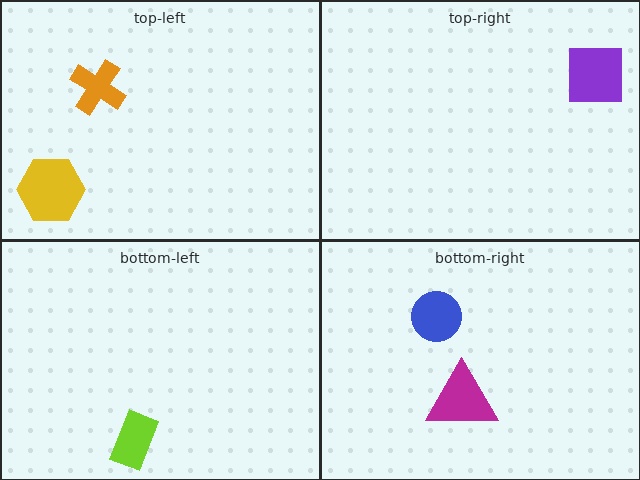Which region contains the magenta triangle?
The bottom-right region.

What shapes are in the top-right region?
The purple square.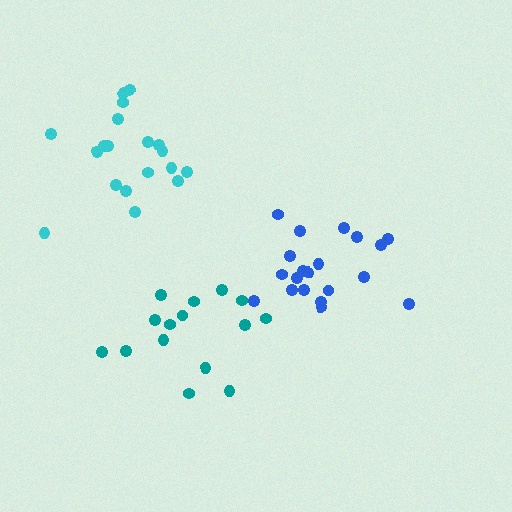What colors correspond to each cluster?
The clusters are colored: cyan, blue, teal.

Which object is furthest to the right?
The blue cluster is rightmost.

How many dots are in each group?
Group 1: 19 dots, Group 2: 20 dots, Group 3: 15 dots (54 total).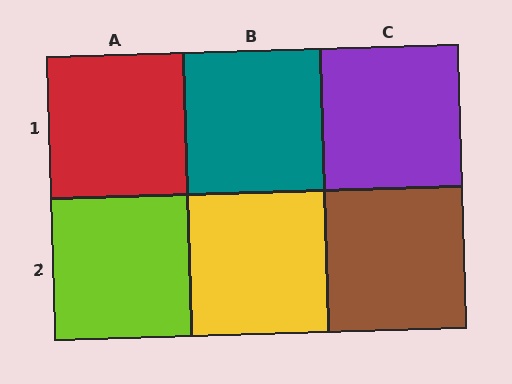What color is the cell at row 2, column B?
Yellow.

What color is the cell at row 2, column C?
Brown.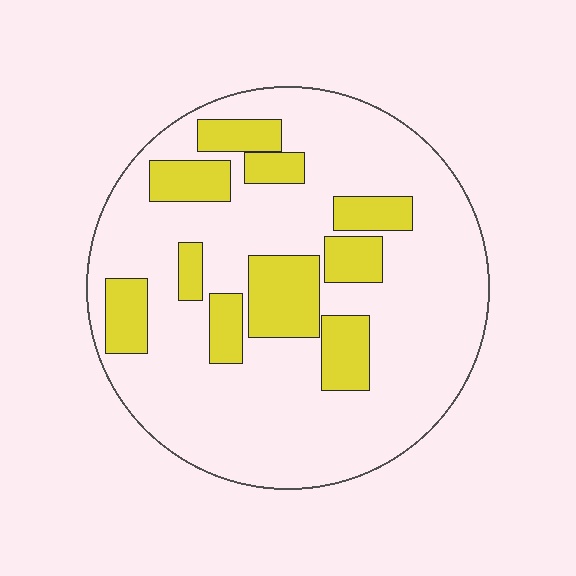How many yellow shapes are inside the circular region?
10.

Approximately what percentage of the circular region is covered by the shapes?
Approximately 25%.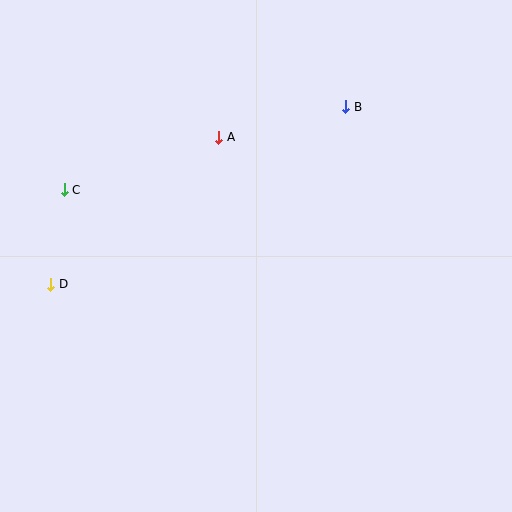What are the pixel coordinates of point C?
Point C is at (64, 190).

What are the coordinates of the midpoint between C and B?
The midpoint between C and B is at (205, 148).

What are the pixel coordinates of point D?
Point D is at (51, 284).